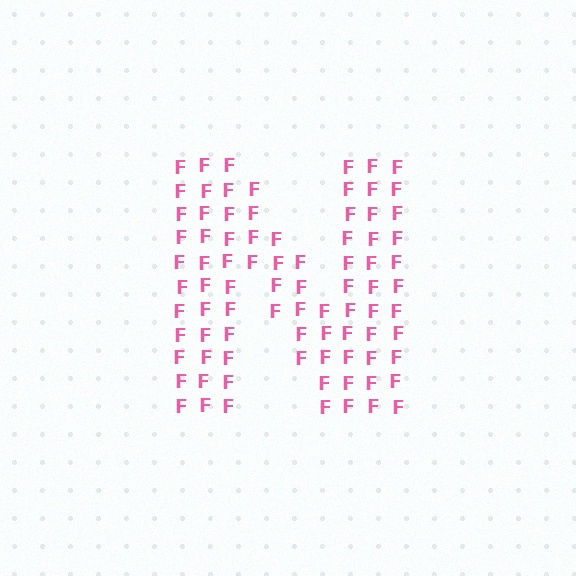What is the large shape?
The large shape is the letter N.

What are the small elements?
The small elements are letter F's.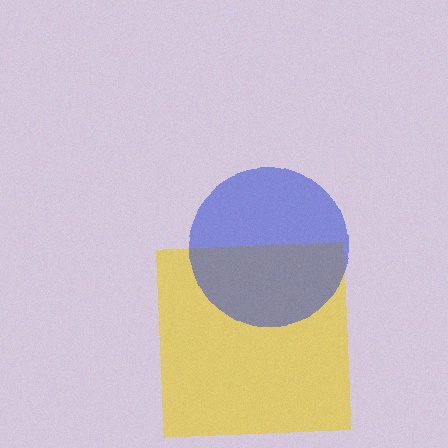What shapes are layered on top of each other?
The layered shapes are: a yellow square, a blue circle.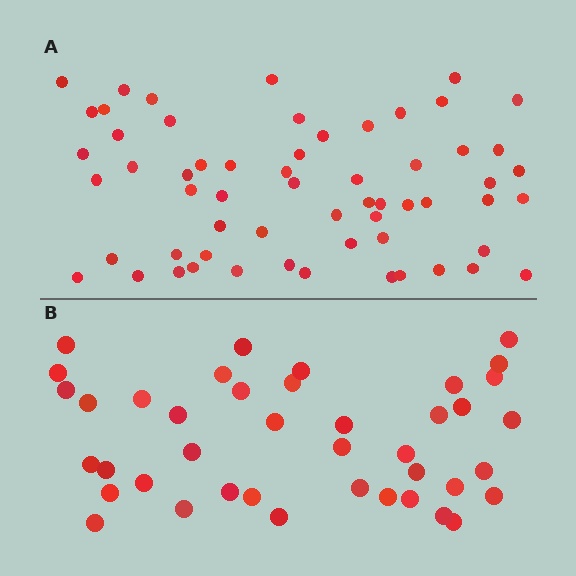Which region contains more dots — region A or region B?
Region A (the top region) has more dots.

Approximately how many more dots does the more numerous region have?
Region A has approximately 20 more dots than region B.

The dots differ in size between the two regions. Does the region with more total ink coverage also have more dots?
No. Region B has more total ink coverage because its dots are larger, but region A actually contains more individual dots. Total area can be misleading — the number of items is what matters here.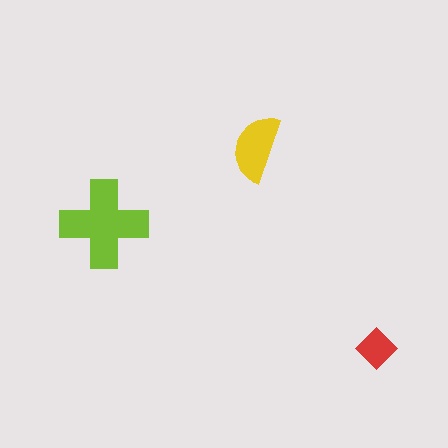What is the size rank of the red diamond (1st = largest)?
3rd.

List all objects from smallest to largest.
The red diamond, the yellow semicircle, the lime cross.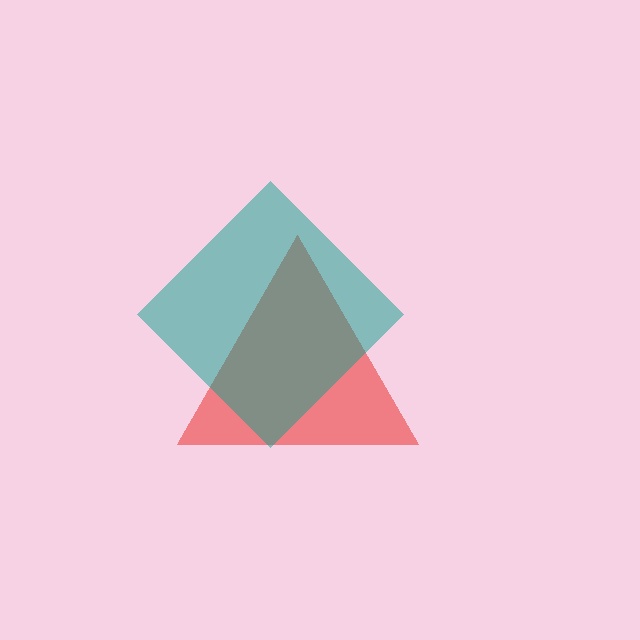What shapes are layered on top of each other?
The layered shapes are: a red triangle, a teal diamond.